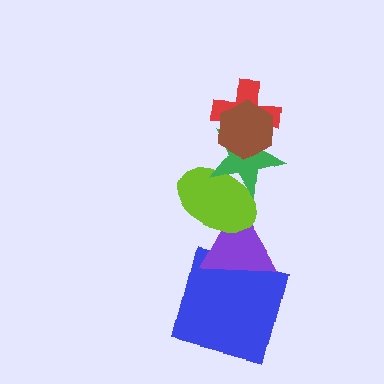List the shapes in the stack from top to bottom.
From top to bottom: the brown hexagon, the red cross, the green star, the lime ellipse, the purple triangle, the blue square.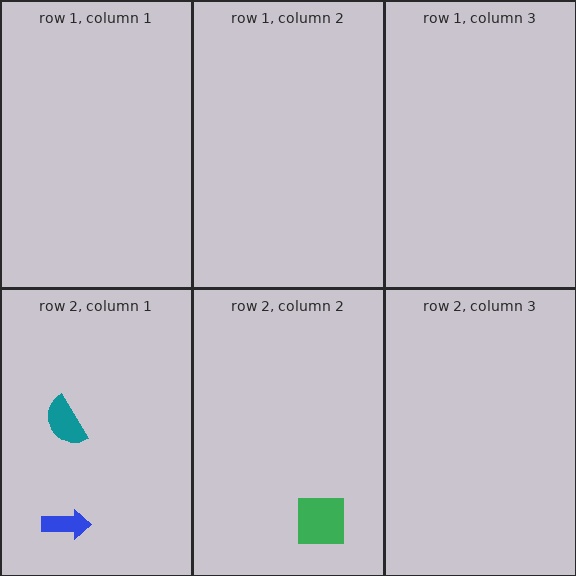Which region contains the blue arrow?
The row 2, column 1 region.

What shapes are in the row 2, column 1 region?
The blue arrow, the teal semicircle.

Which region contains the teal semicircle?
The row 2, column 1 region.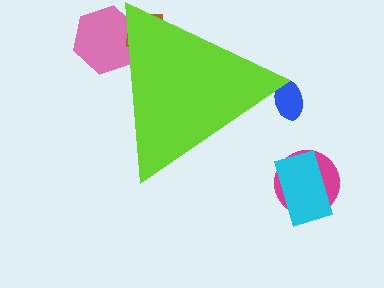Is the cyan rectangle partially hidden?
No, the cyan rectangle is fully visible.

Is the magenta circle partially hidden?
No, the magenta circle is fully visible.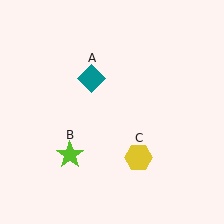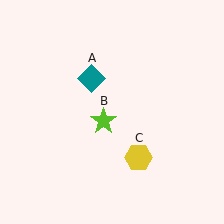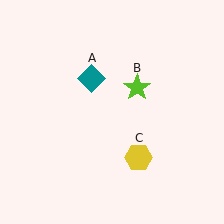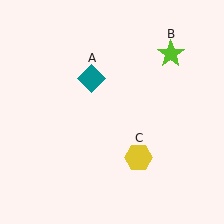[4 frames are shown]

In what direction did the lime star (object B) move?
The lime star (object B) moved up and to the right.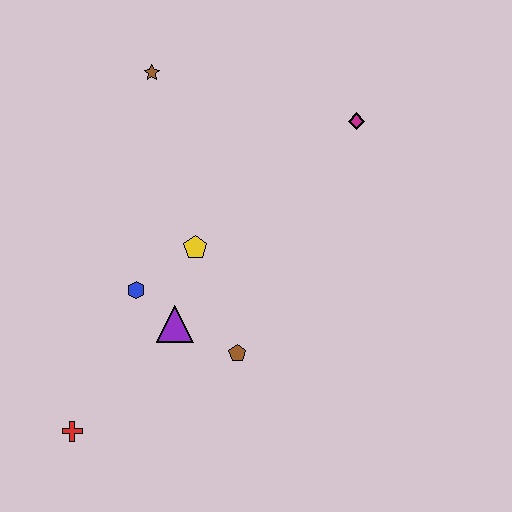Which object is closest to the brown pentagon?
The purple triangle is closest to the brown pentagon.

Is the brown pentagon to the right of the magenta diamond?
No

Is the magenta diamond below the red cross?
No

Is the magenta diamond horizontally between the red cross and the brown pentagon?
No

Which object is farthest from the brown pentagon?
The brown star is farthest from the brown pentagon.